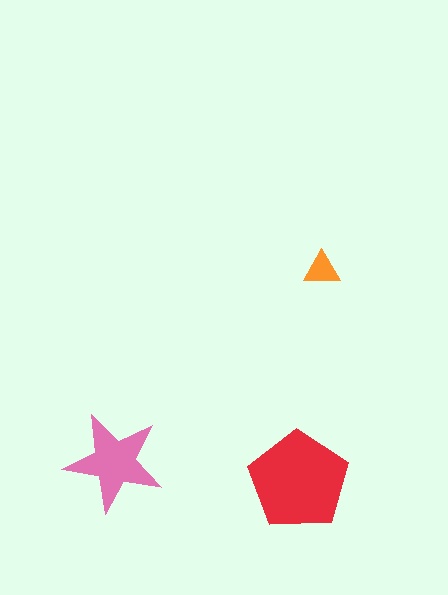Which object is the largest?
The red pentagon.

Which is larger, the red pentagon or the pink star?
The red pentagon.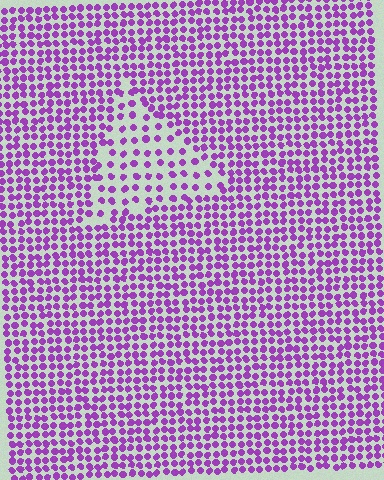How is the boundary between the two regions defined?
The boundary is defined by a change in element density (approximately 2.0x ratio). All elements are the same color, size, and shape.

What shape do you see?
I see a triangle.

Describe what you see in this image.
The image contains small purple elements arranged at two different densities. A triangle-shaped region is visible where the elements are less densely packed than the surrounding area.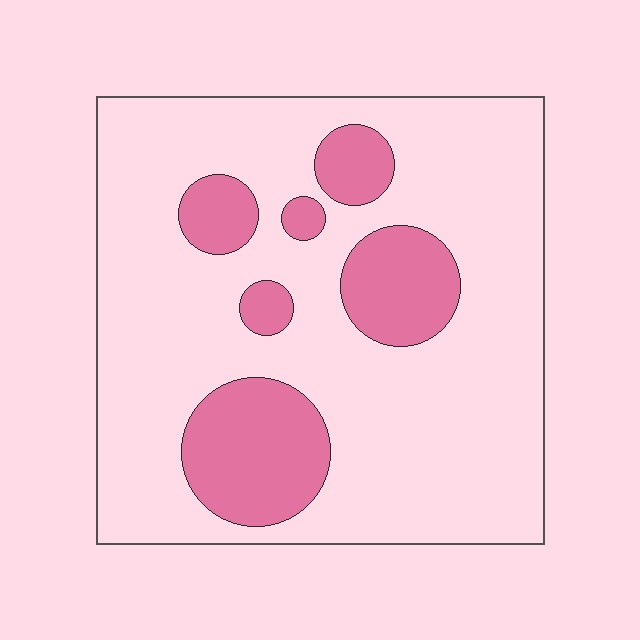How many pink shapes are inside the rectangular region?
6.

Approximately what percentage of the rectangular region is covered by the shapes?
Approximately 20%.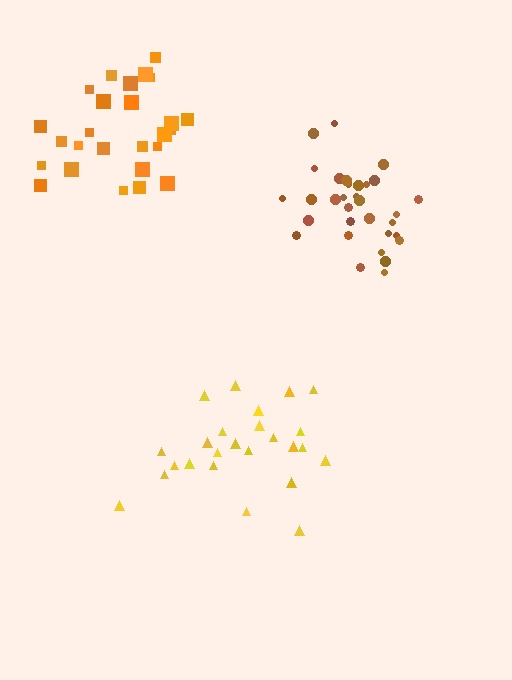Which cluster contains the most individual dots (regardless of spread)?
Brown (32).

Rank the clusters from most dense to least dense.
brown, orange, yellow.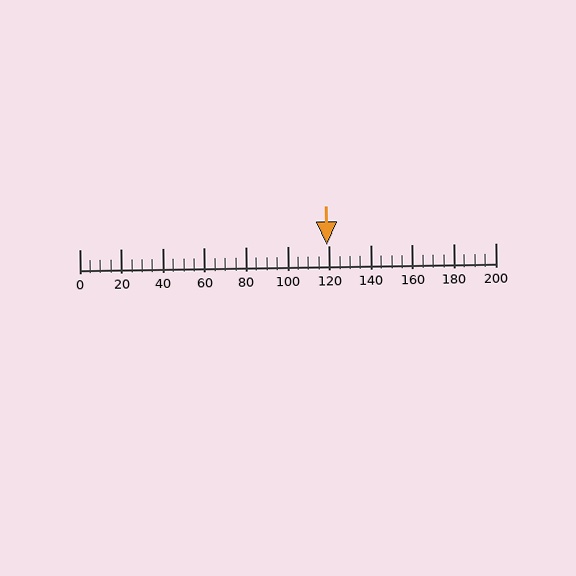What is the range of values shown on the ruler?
The ruler shows values from 0 to 200.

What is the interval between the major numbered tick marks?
The major tick marks are spaced 20 units apart.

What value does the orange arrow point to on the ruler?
The orange arrow points to approximately 119.